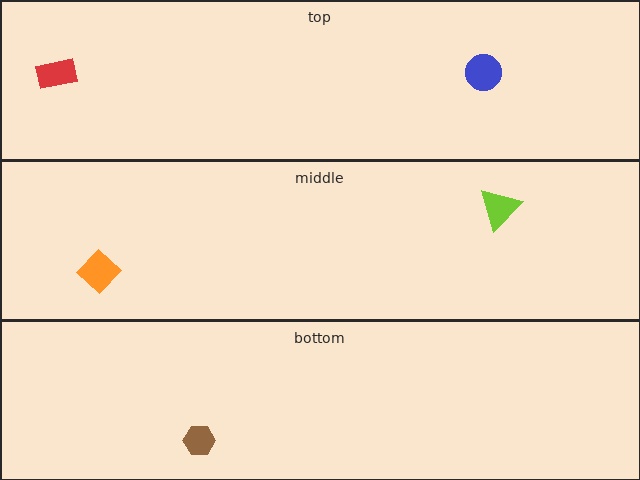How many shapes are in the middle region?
2.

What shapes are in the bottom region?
The brown hexagon.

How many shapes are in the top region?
2.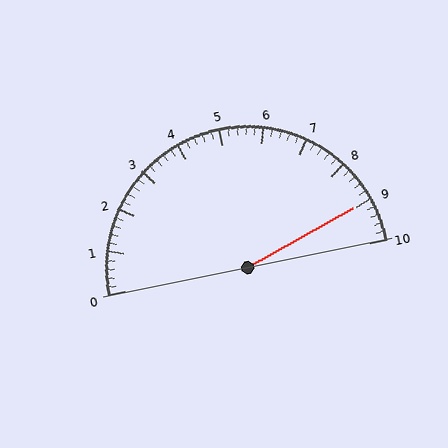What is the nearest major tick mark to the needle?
The nearest major tick mark is 9.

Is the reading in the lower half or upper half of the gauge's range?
The reading is in the upper half of the range (0 to 10).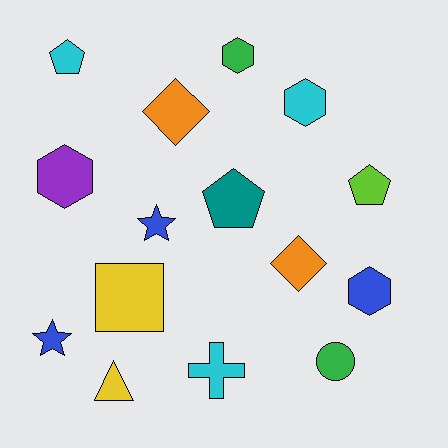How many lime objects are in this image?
There is 1 lime object.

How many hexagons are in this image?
There are 4 hexagons.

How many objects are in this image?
There are 15 objects.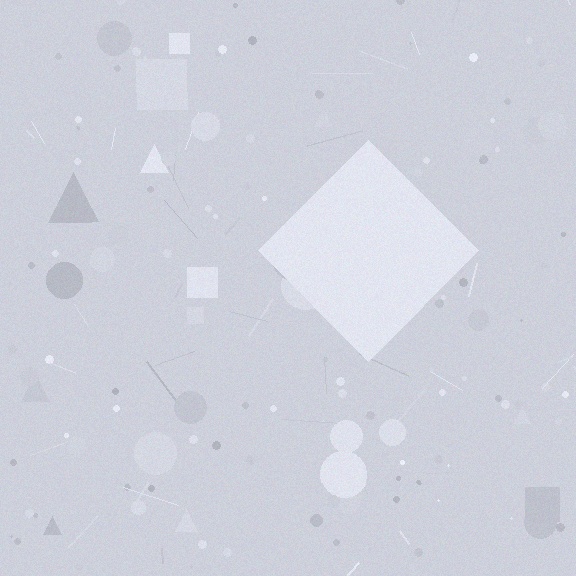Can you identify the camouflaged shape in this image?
The camouflaged shape is a diamond.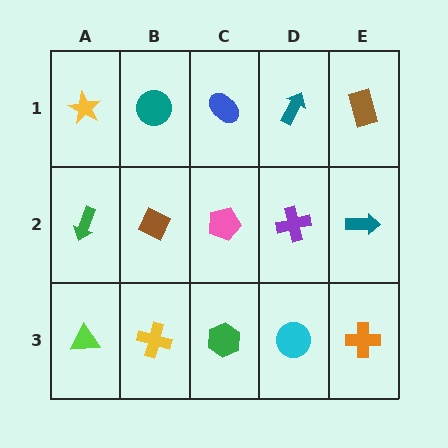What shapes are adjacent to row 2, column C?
A blue ellipse (row 1, column C), a green hexagon (row 3, column C), a brown diamond (row 2, column B), a purple cross (row 2, column D).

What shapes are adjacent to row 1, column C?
A pink pentagon (row 2, column C), a teal circle (row 1, column B), a teal arrow (row 1, column D).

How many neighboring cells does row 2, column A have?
3.